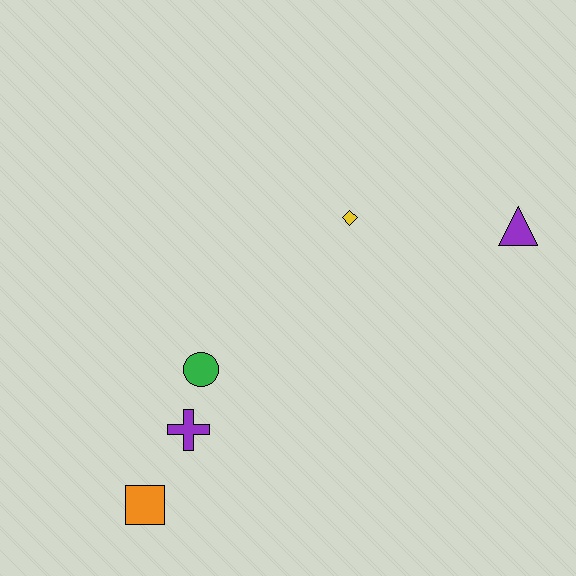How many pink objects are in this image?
There are no pink objects.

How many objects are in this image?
There are 5 objects.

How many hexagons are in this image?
There are no hexagons.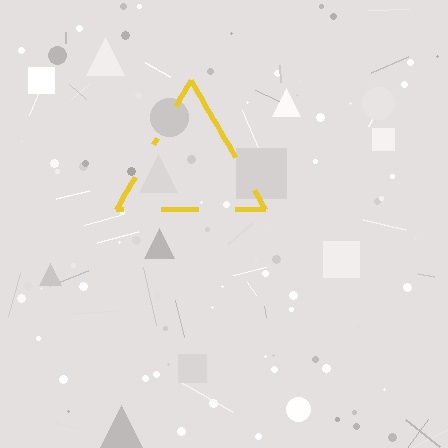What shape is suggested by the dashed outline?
The dashed outline suggests a triangle.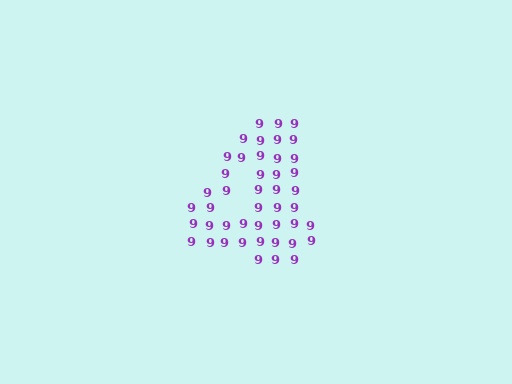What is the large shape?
The large shape is the digit 4.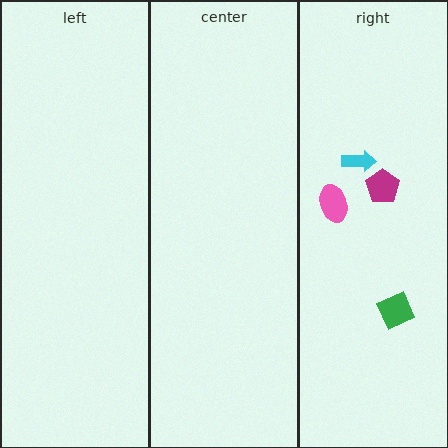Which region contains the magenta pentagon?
The right region.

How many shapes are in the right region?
4.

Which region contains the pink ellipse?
The right region.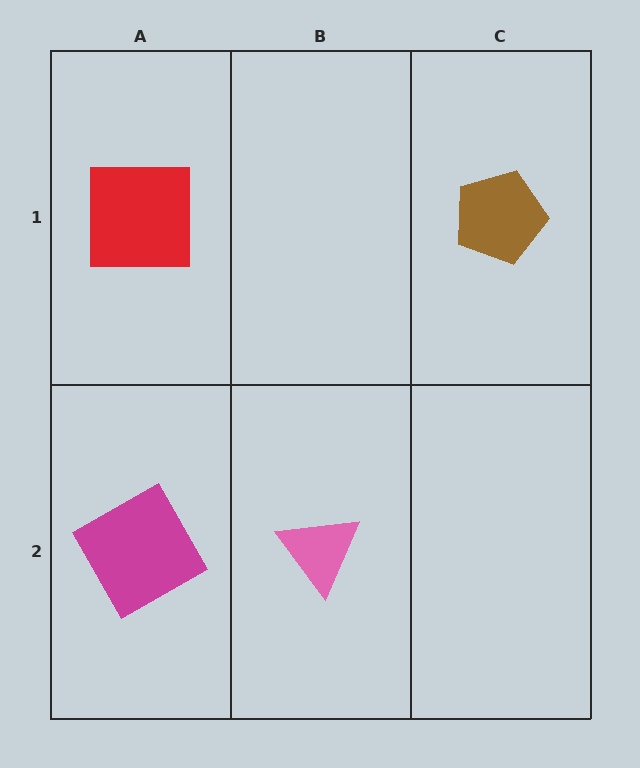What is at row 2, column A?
A magenta square.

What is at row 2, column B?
A pink triangle.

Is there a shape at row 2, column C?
No, that cell is empty.